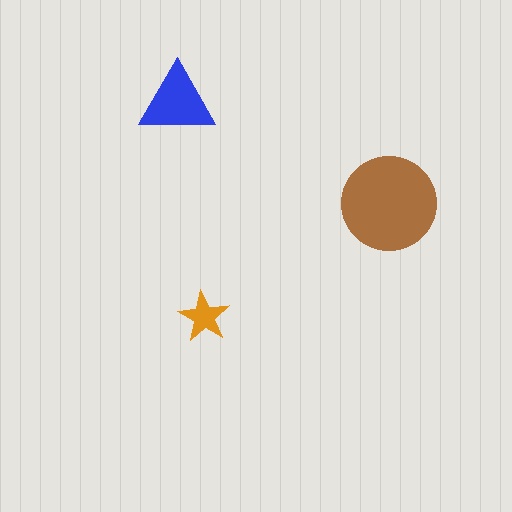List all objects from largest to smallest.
The brown circle, the blue triangle, the orange star.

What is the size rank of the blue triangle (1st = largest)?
2nd.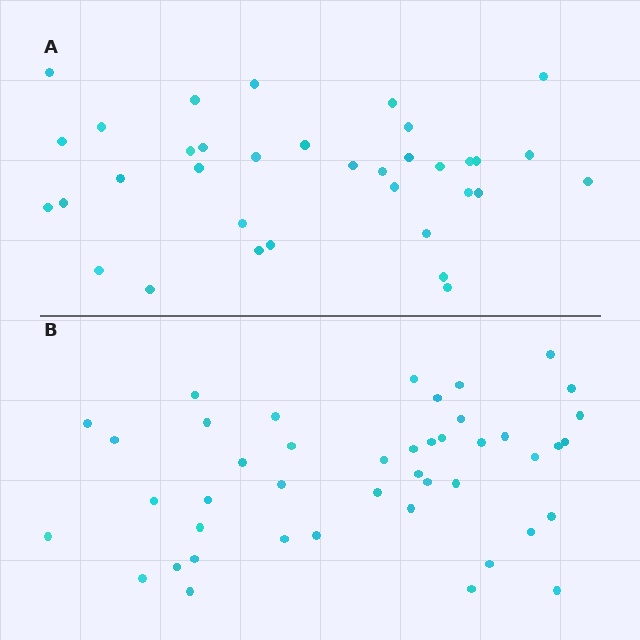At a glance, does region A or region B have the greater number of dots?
Region B (the bottom region) has more dots.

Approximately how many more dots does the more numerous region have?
Region B has roughly 8 or so more dots than region A.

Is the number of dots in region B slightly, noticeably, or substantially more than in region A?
Region B has noticeably more, but not dramatically so. The ratio is roughly 1.3 to 1.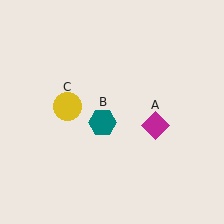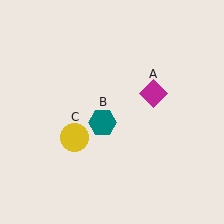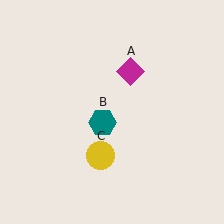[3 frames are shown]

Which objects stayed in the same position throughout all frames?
Teal hexagon (object B) remained stationary.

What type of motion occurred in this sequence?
The magenta diamond (object A), yellow circle (object C) rotated counterclockwise around the center of the scene.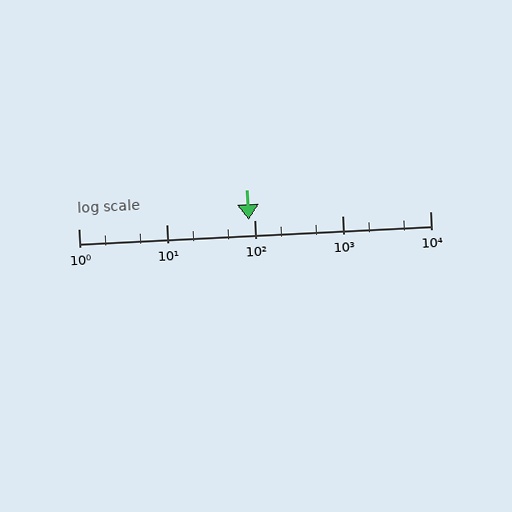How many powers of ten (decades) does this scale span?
The scale spans 4 decades, from 1 to 10000.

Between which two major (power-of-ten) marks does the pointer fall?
The pointer is between 10 and 100.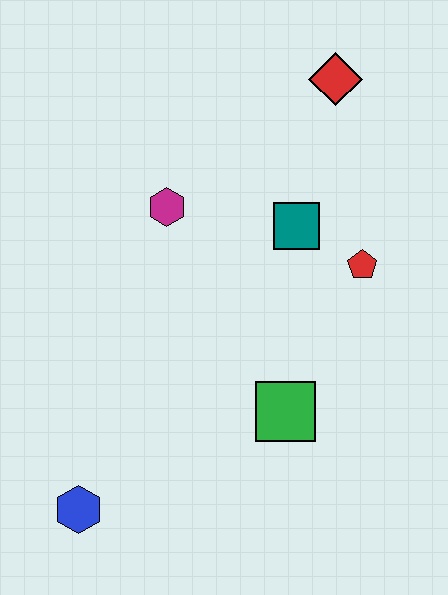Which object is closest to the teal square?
The red pentagon is closest to the teal square.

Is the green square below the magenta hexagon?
Yes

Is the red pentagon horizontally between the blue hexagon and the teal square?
No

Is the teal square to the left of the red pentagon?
Yes